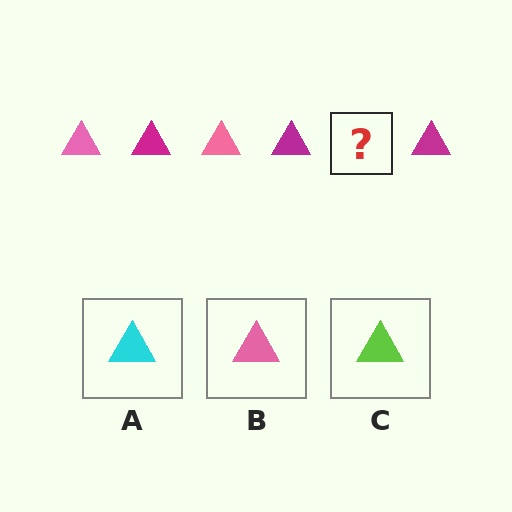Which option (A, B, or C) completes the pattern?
B.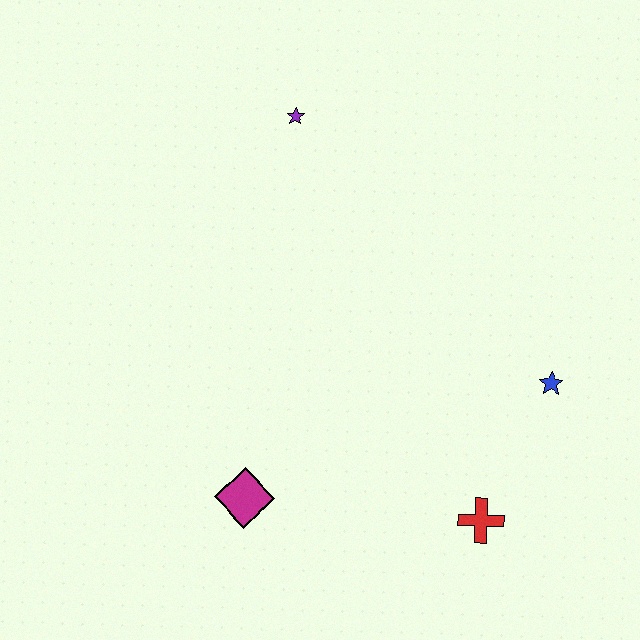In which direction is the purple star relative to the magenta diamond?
The purple star is above the magenta diamond.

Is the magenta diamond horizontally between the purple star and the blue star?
No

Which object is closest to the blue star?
The red cross is closest to the blue star.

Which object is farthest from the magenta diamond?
The purple star is farthest from the magenta diamond.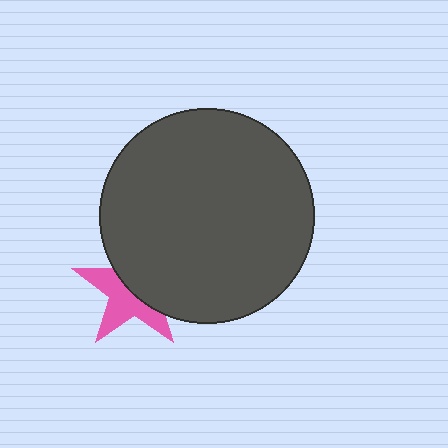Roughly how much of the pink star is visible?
About half of it is visible (roughly 50%).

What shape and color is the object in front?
The object in front is a dark gray circle.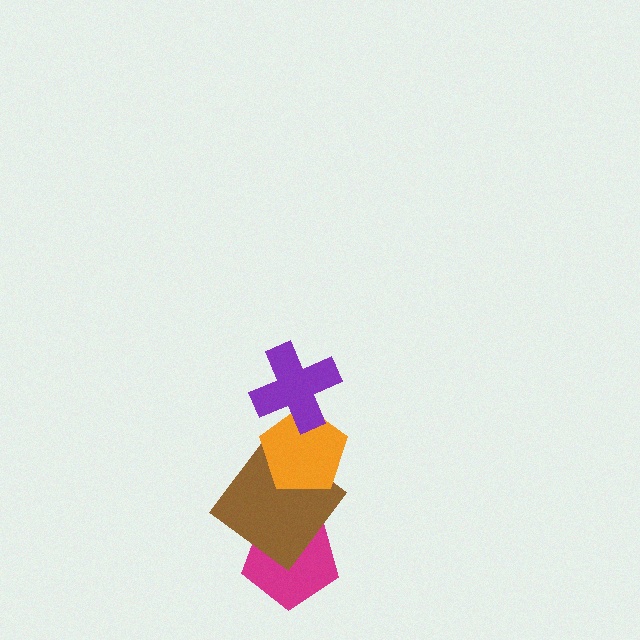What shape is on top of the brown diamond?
The orange pentagon is on top of the brown diamond.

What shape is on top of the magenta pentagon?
The brown diamond is on top of the magenta pentagon.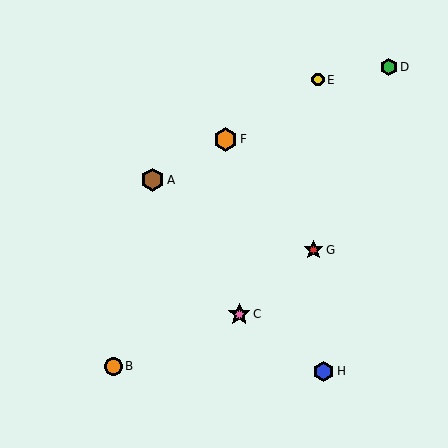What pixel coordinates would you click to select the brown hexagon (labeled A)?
Click at (153, 180) to select the brown hexagon A.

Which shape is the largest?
The brown hexagon (labeled A) is the largest.